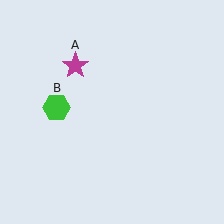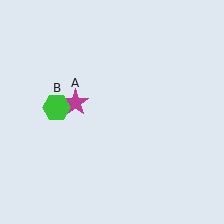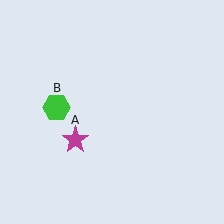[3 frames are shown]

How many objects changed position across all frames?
1 object changed position: magenta star (object A).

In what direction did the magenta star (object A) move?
The magenta star (object A) moved down.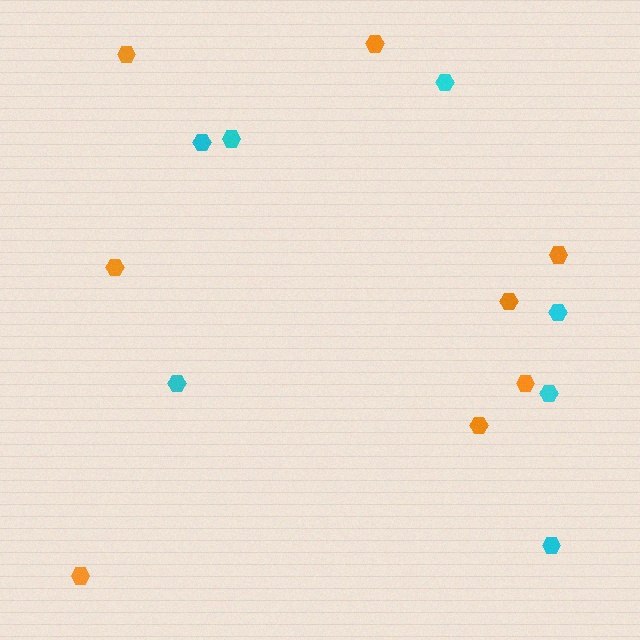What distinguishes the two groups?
There are 2 groups: one group of orange hexagons (8) and one group of cyan hexagons (7).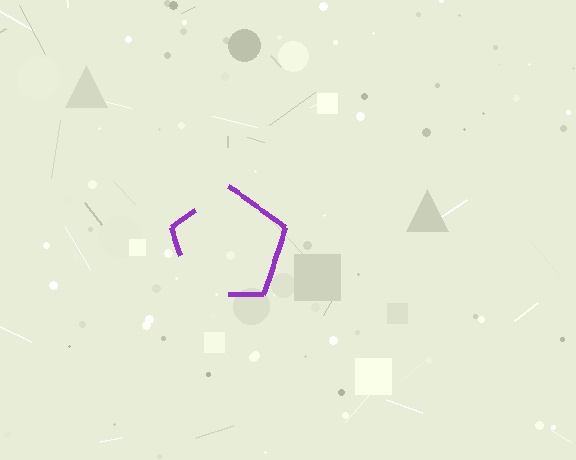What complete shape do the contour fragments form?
The contour fragments form a pentagon.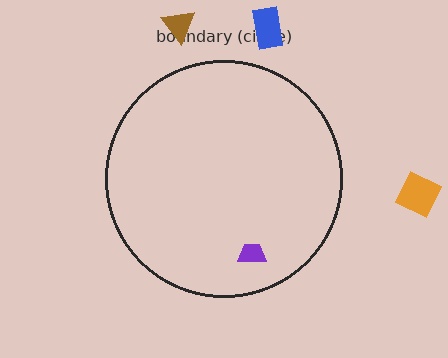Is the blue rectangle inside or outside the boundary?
Outside.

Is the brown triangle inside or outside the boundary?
Outside.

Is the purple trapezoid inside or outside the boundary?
Inside.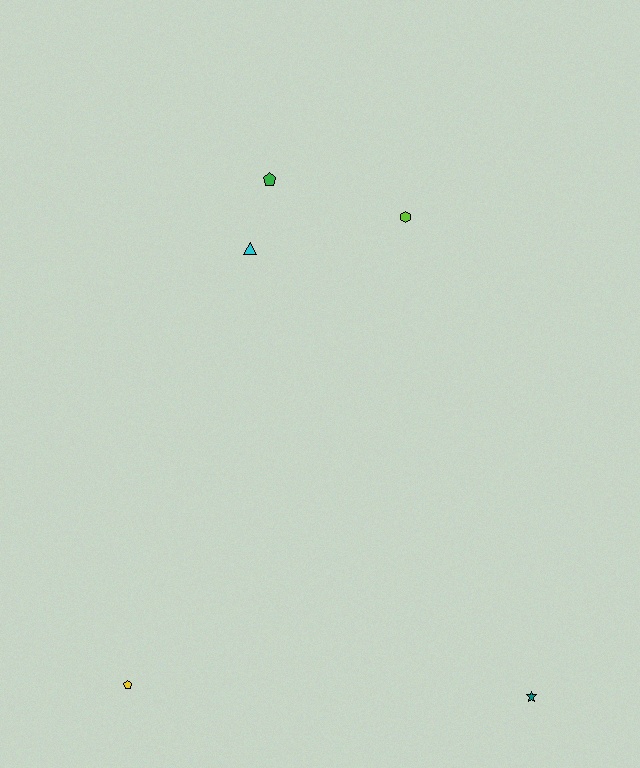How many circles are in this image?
There are no circles.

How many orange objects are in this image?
There are no orange objects.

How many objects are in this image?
There are 5 objects.